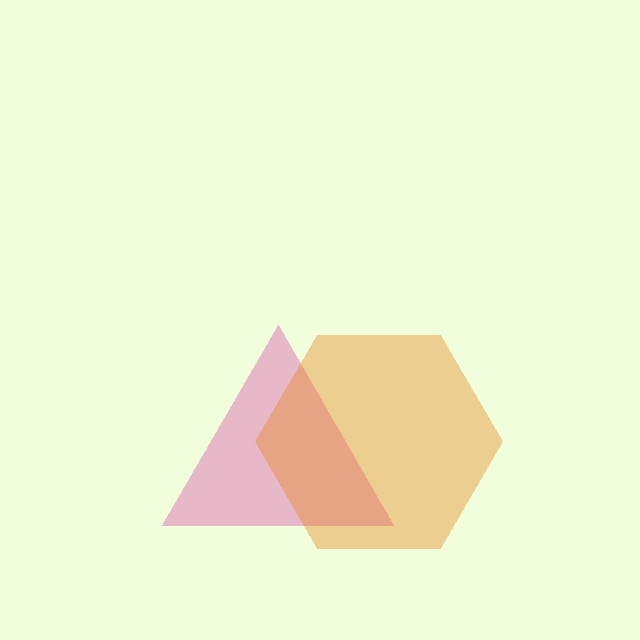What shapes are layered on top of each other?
The layered shapes are: a pink triangle, an orange hexagon.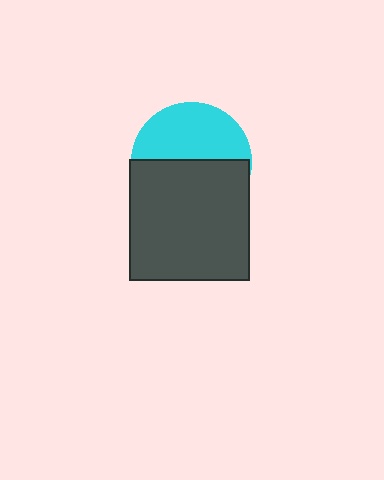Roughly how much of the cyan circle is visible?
About half of it is visible (roughly 48%).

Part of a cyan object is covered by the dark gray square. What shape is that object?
It is a circle.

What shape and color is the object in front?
The object in front is a dark gray square.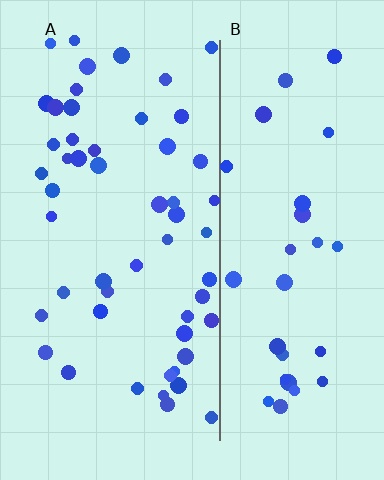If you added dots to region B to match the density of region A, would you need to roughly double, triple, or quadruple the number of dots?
Approximately double.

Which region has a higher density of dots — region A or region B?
A (the left).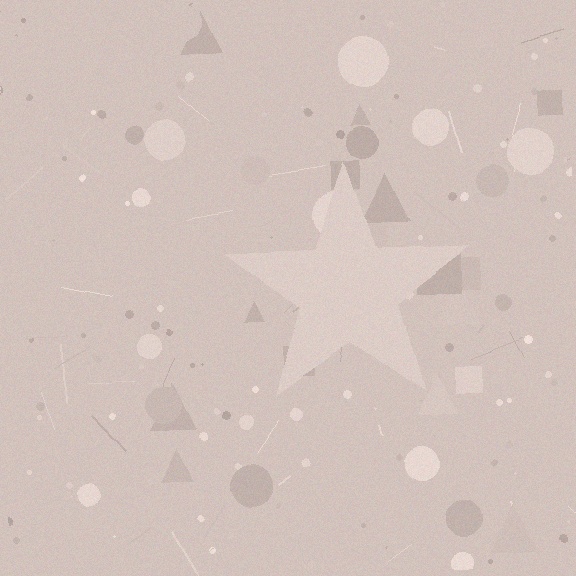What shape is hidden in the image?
A star is hidden in the image.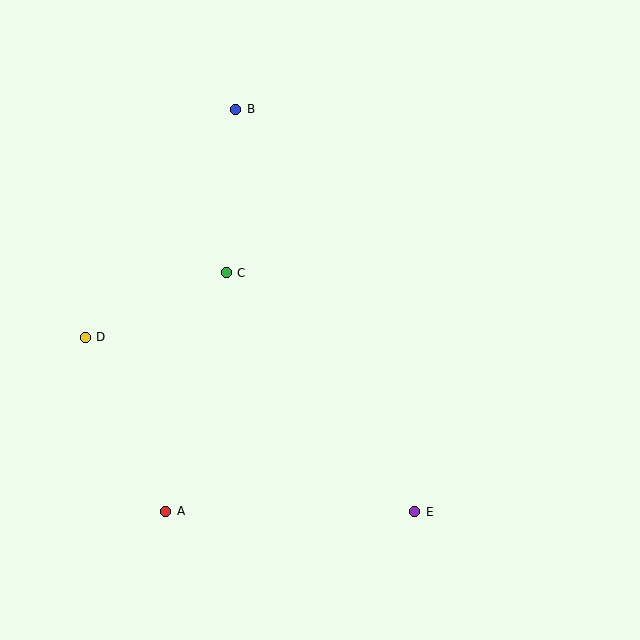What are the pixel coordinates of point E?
Point E is at (415, 512).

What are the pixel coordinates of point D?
Point D is at (85, 337).